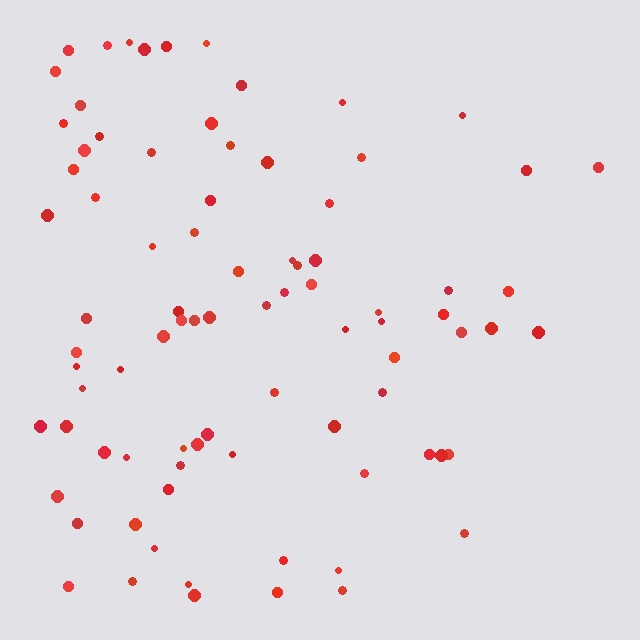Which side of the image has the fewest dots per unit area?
The right.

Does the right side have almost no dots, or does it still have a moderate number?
Still a moderate number, just noticeably fewer than the left.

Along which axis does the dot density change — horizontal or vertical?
Horizontal.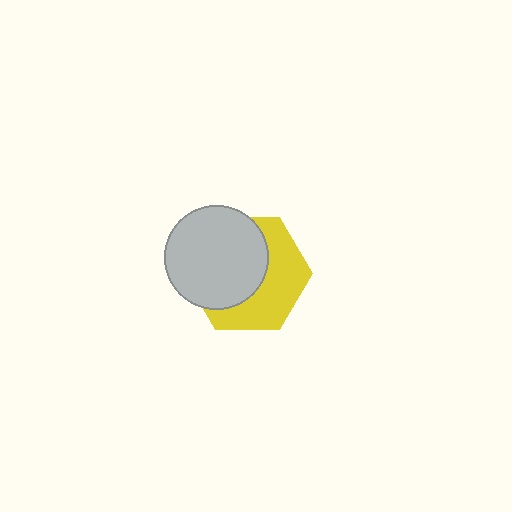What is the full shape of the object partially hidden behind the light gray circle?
The partially hidden object is a yellow hexagon.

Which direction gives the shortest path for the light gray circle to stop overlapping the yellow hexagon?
Moving toward the upper-left gives the shortest separation.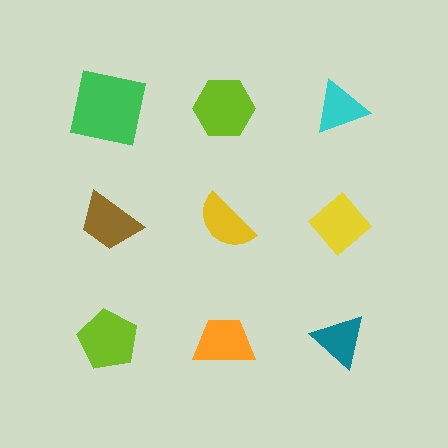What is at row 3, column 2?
An orange trapezoid.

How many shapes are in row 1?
3 shapes.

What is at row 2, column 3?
A yellow diamond.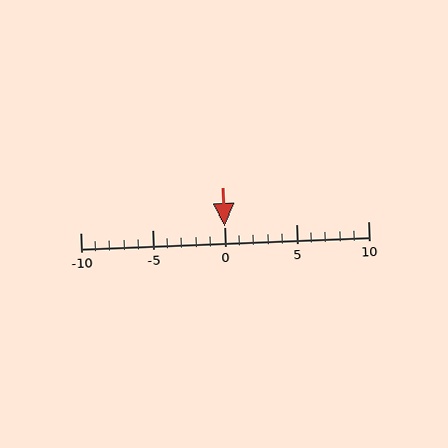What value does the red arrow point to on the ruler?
The red arrow points to approximately 0.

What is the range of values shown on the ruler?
The ruler shows values from -10 to 10.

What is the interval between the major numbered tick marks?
The major tick marks are spaced 5 units apart.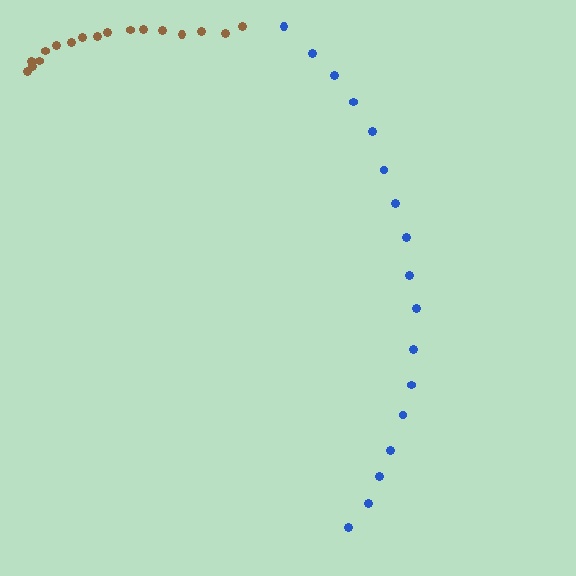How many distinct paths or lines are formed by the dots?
There are 2 distinct paths.